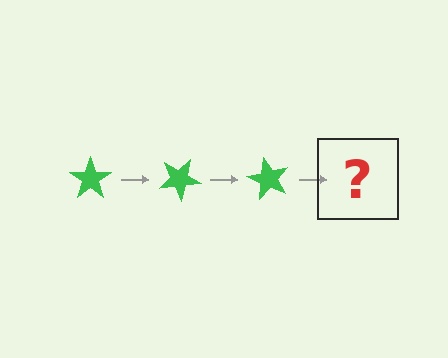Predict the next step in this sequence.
The next step is a green star rotated 90 degrees.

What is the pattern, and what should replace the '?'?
The pattern is that the star rotates 30 degrees each step. The '?' should be a green star rotated 90 degrees.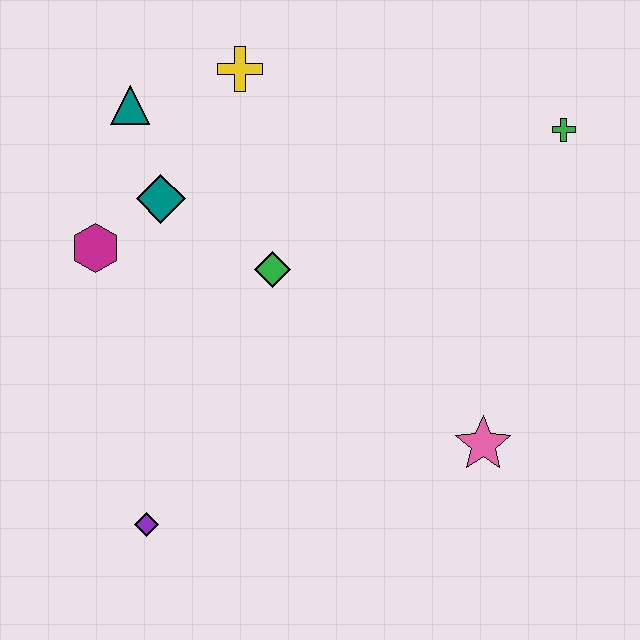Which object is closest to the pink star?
The green diamond is closest to the pink star.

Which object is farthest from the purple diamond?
The green cross is farthest from the purple diamond.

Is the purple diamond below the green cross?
Yes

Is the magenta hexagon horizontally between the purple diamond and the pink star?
No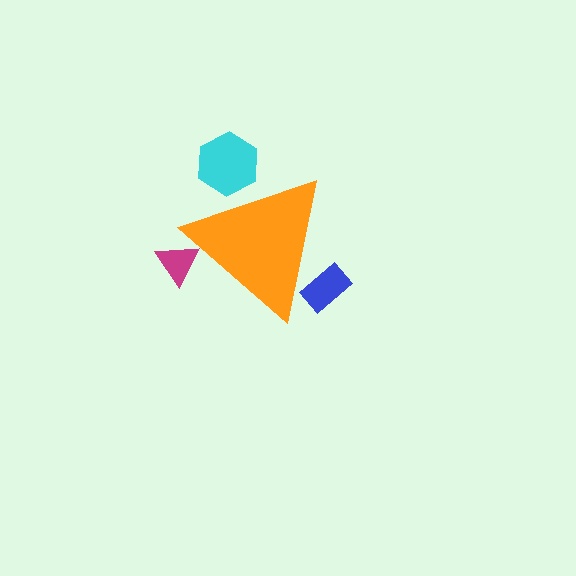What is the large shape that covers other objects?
An orange triangle.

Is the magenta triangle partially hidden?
Yes, the magenta triangle is partially hidden behind the orange triangle.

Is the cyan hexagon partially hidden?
Yes, the cyan hexagon is partially hidden behind the orange triangle.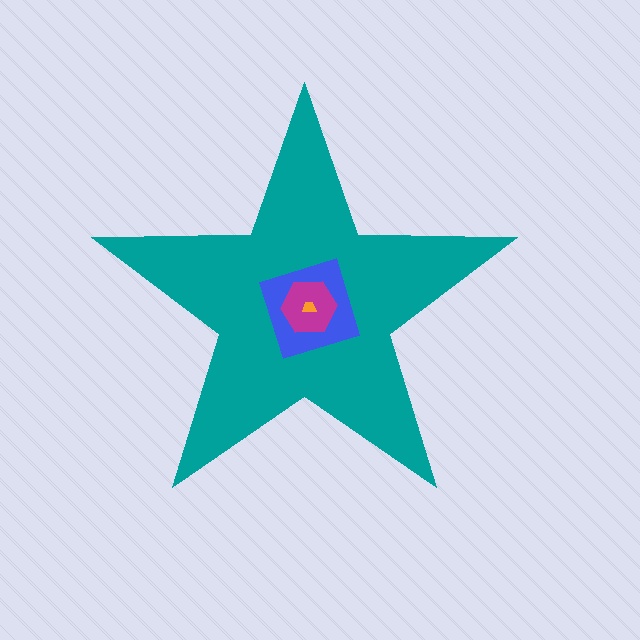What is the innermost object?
The orange trapezoid.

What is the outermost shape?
The teal star.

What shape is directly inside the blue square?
The magenta hexagon.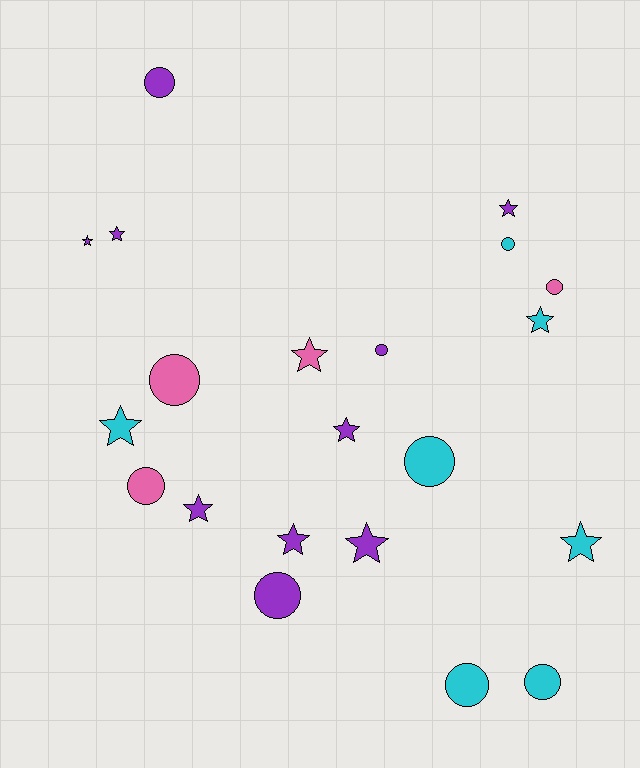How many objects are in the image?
There are 21 objects.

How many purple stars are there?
There are 7 purple stars.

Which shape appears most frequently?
Star, with 11 objects.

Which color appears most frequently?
Purple, with 10 objects.